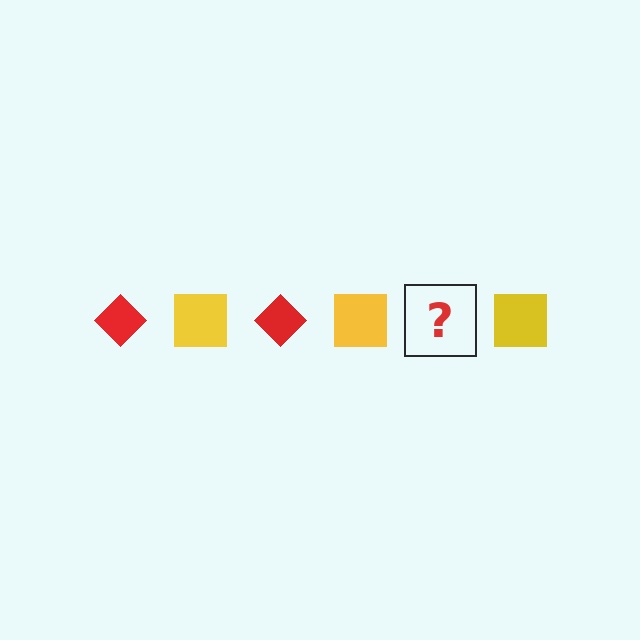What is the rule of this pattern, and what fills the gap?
The rule is that the pattern alternates between red diamond and yellow square. The gap should be filled with a red diamond.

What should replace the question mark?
The question mark should be replaced with a red diamond.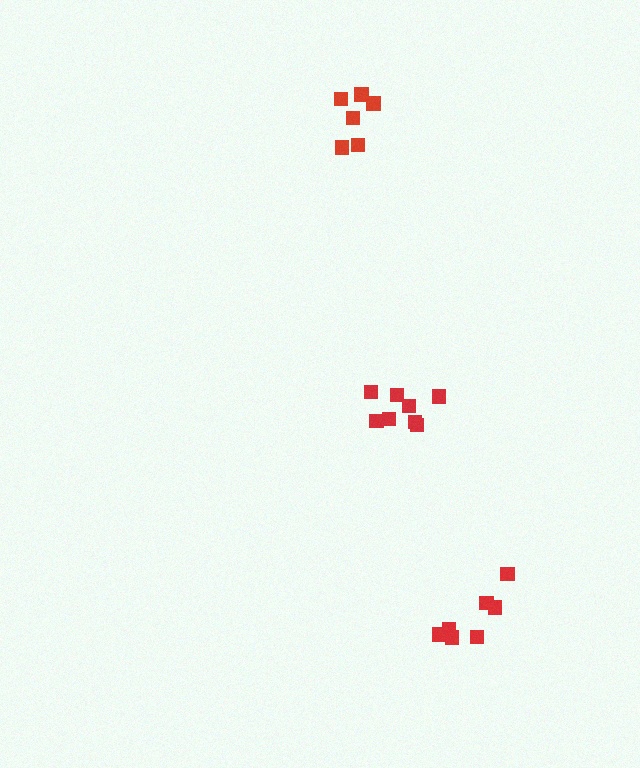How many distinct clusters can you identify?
There are 3 distinct clusters.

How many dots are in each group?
Group 1: 8 dots, Group 2: 6 dots, Group 3: 7 dots (21 total).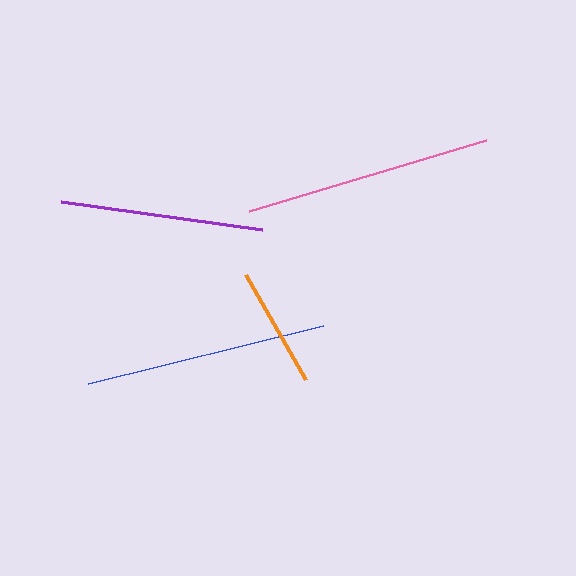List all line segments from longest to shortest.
From longest to shortest: pink, blue, purple, orange.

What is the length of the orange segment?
The orange segment is approximately 121 pixels long.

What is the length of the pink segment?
The pink segment is approximately 247 pixels long.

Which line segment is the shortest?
The orange line is the shortest at approximately 121 pixels.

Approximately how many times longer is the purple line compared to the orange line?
The purple line is approximately 1.7 times the length of the orange line.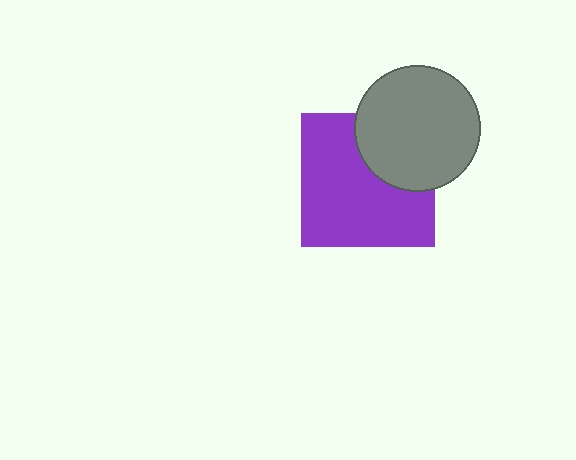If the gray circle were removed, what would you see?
You would see the complete purple square.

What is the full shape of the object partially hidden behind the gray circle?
The partially hidden object is a purple square.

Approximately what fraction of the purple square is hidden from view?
Roughly 31% of the purple square is hidden behind the gray circle.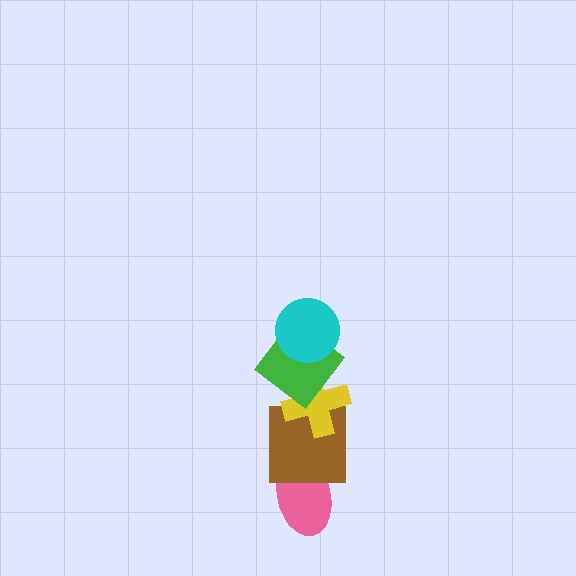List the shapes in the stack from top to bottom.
From top to bottom: the cyan circle, the green diamond, the yellow cross, the brown square, the pink ellipse.